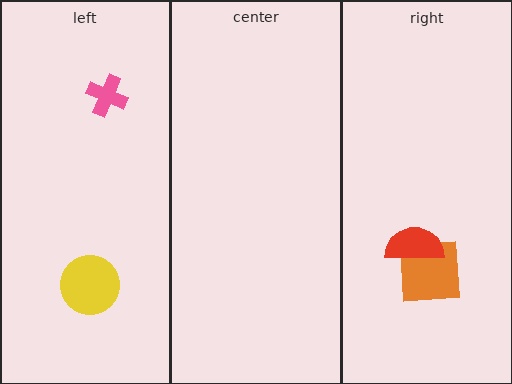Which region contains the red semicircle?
The right region.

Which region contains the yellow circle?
The left region.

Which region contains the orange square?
The right region.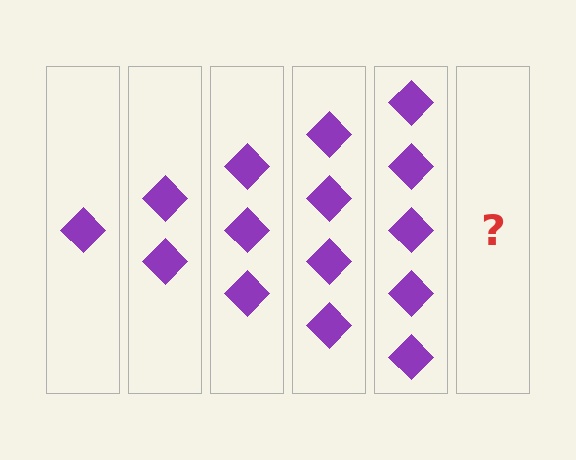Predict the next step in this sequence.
The next step is 6 diamonds.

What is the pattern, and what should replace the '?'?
The pattern is that each step adds one more diamond. The '?' should be 6 diamonds.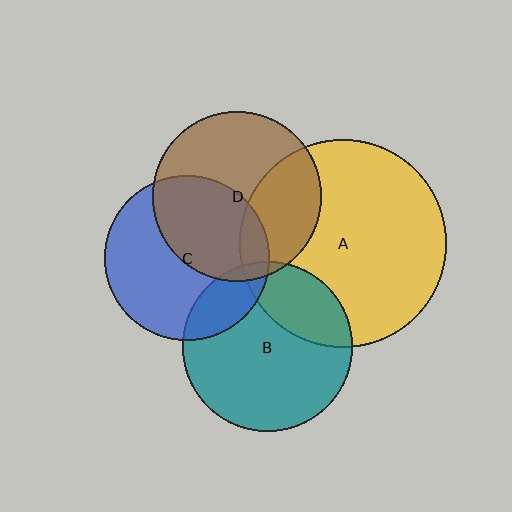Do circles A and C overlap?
Yes.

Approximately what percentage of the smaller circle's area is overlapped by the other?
Approximately 10%.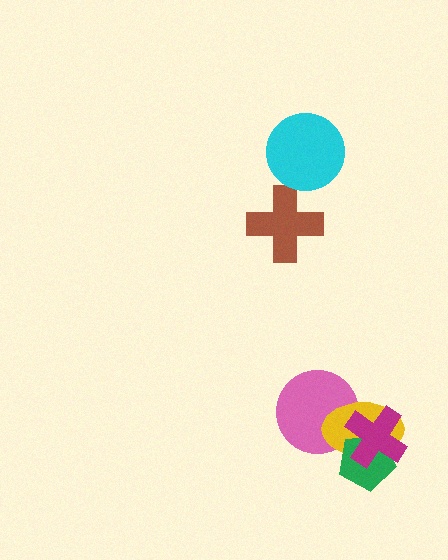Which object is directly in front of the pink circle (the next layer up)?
The yellow ellipse is directly in front of the pink circle.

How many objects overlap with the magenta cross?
3 objects overlap with the magenta cross.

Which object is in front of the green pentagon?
The magenta cross is in front of the green pentagon.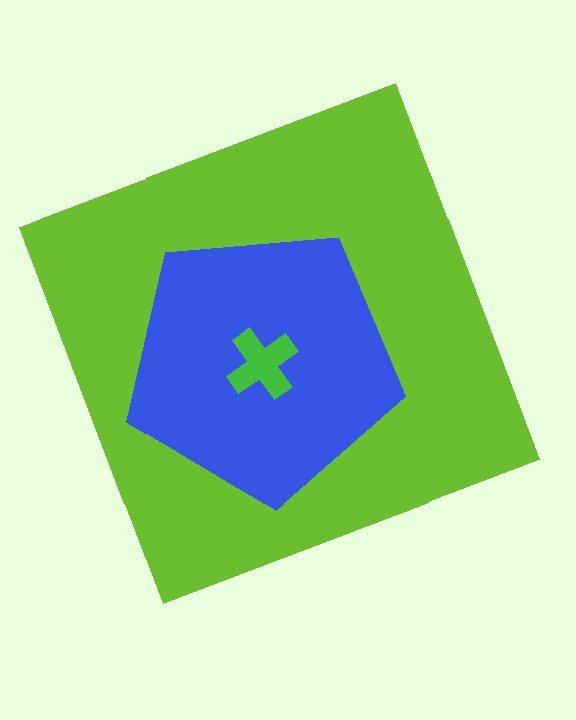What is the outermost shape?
The lime square.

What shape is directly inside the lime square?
The blue pentagon.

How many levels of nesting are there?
3.